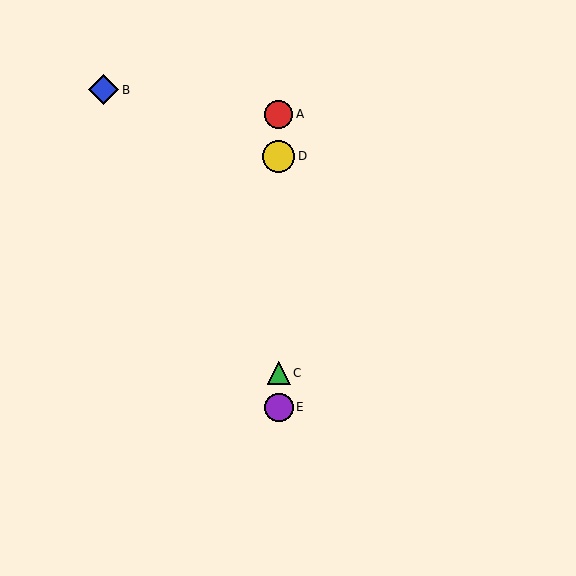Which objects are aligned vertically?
Objects A, C, D, E are aligned vertically.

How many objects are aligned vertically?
4 objects (A, C, D, E) are aligned vertically.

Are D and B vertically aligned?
No, D is at x≈279 and B is at x≈104.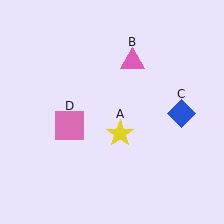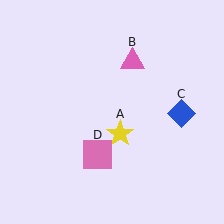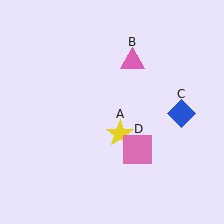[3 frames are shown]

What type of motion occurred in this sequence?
The pink square (object D) rotated counterclockwise around the center of the scene.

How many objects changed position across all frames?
1 object changed position: pink square (object D).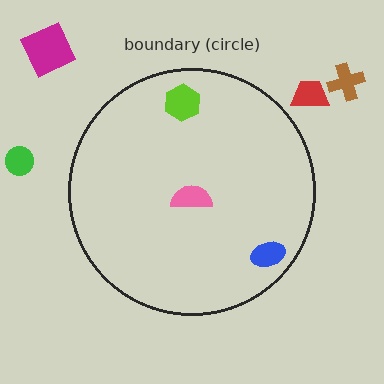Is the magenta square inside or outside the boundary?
Outside.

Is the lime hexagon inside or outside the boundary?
Inside.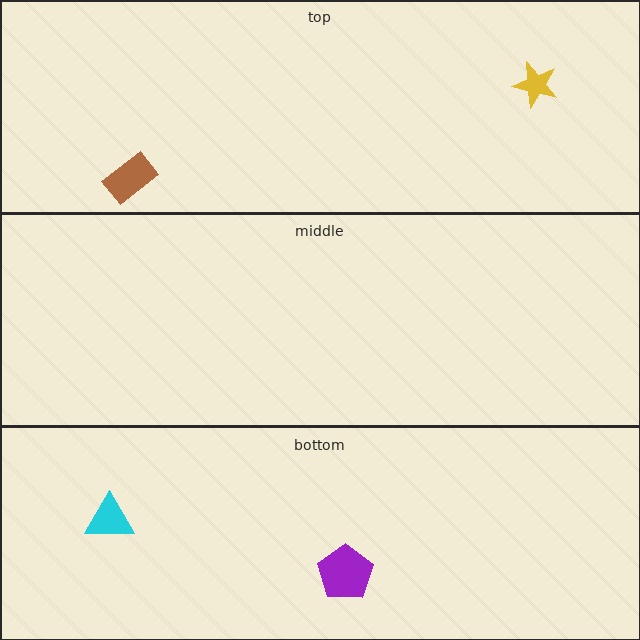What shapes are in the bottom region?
The cyan triangle, the purple pentagon.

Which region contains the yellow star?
The top region.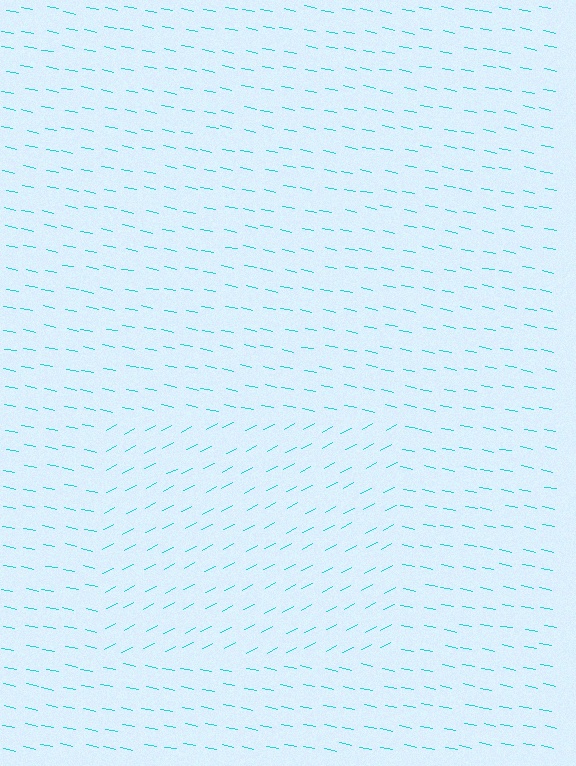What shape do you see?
I see a rectangle.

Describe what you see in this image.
The image is filled with small cyan line segments. A rectangle region in the image has lines oriented differently from the surrounding lines, creating a visible texture boundary.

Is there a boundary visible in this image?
Yes, there is a texture boundary formed by a change in line orientation.